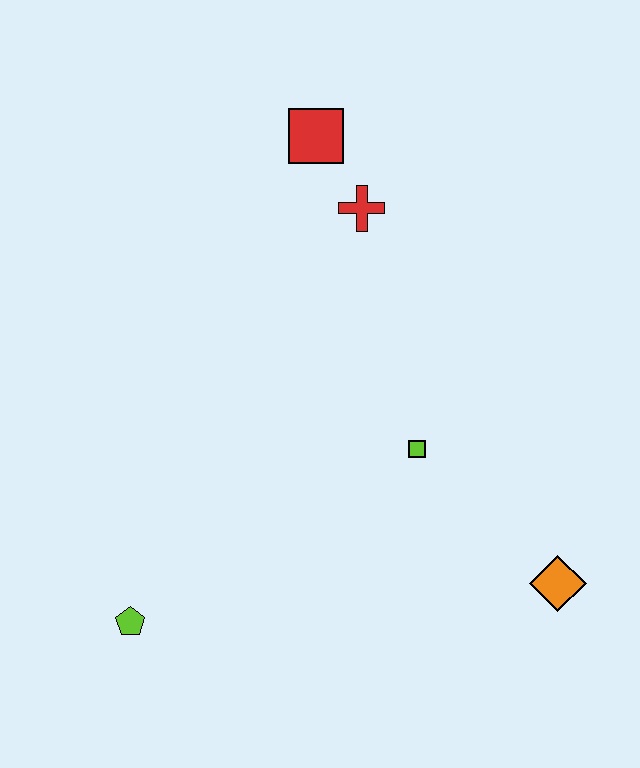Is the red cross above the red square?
No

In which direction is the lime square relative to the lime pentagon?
The lime square is to the right of the lime pentagon.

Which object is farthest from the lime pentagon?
The red square is farthest from the lime pentagon.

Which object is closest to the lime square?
The orange diamond is closest to the lime square.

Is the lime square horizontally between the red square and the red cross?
No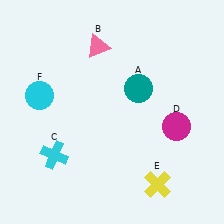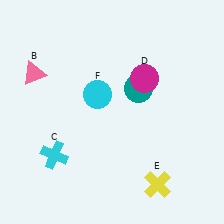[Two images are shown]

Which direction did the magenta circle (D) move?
The magenta circle (D) moved up.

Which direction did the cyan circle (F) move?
The cyan circle (F) moved right.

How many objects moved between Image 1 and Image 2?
3 objects moved between the two images.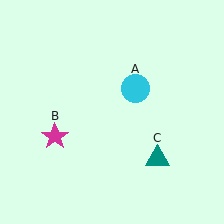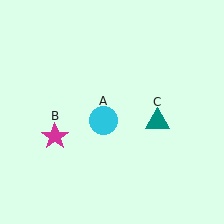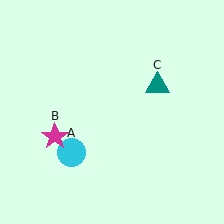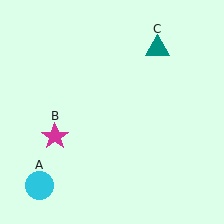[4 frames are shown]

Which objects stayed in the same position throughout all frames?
Magenta star (object B) remained stationary.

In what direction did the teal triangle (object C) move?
The teal triangle (object C) moved up.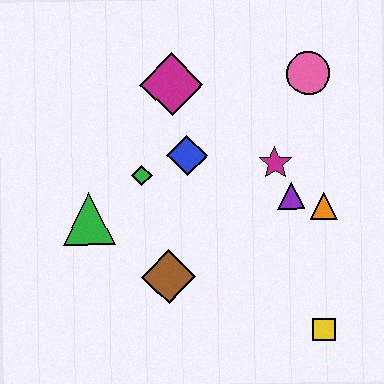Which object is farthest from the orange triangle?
The green triangle is farthest from the orange triangle.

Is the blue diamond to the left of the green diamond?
No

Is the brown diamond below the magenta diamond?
Yes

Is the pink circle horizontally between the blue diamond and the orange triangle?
Yes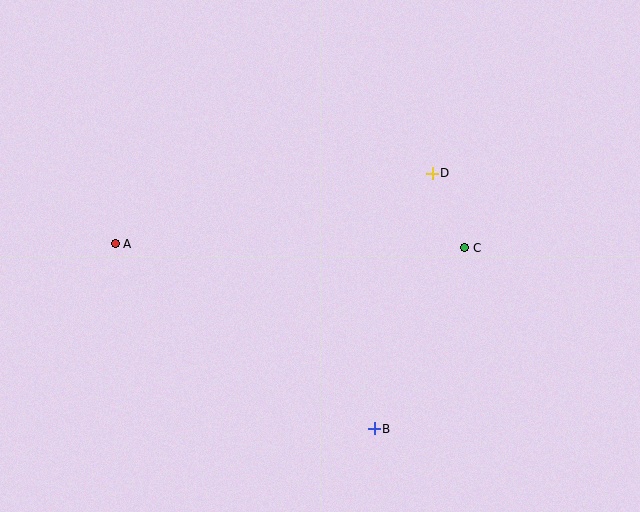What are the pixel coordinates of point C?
Point C is at (465, 248).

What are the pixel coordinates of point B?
Point B is at (374, 429).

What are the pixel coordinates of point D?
Point D is at (432, 173).